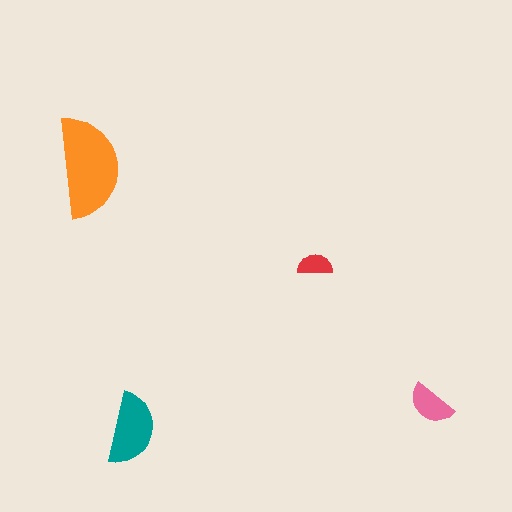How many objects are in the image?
There are 4 objects in the image.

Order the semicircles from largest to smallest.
the orange one, the teal one, the pink one, the red one.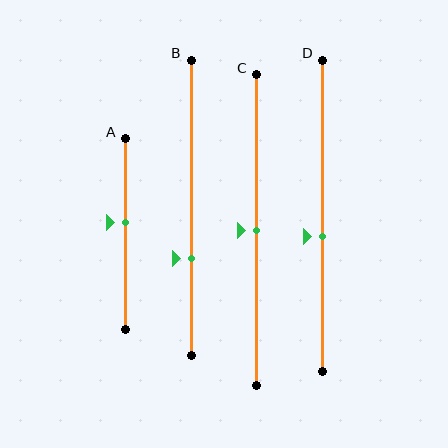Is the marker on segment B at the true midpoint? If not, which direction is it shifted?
No, the marker on segment B is shifted downward by about 17% of the segment length.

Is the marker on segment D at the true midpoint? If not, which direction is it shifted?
No, the marker on segment D is shifted downward by about 7% of the segment length.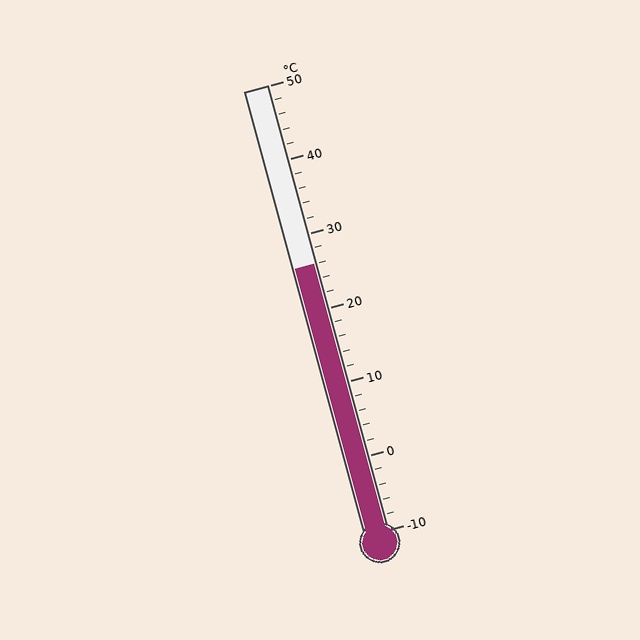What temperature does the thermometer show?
The thermometer shows approximately 26°C.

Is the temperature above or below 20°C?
The temperature is above 20°C.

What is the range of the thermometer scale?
The thermometer scale ranges from -10°C to 50°C.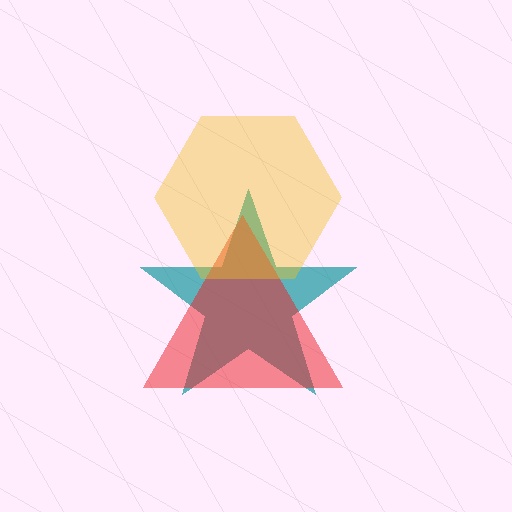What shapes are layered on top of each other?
The layered shapes are: a teal star, a red triangle, a yellow hexagon.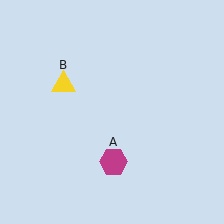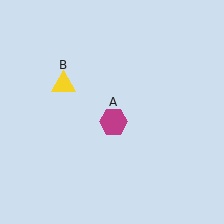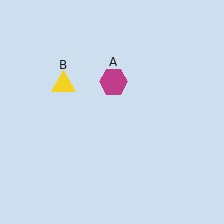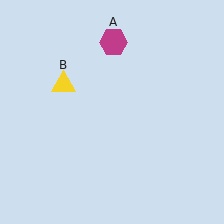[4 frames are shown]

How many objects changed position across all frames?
1 object changed position: magenta hexagon (object A).